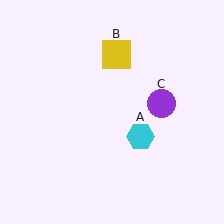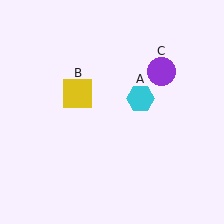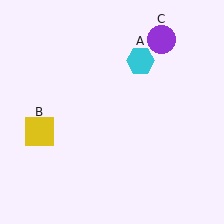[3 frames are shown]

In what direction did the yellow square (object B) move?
The yellow square (object B) moved down and to the left.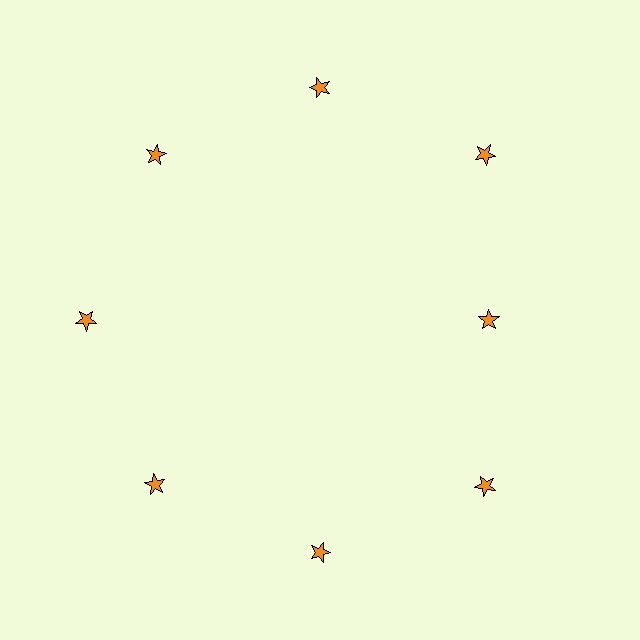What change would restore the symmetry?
The symmetry would be restored by moving it outward, back onto the ring so that all 8 stars sit at equal angles and equal distance from the center.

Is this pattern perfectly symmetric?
No. The 8 orange stars are arranged in a ring, but one element near the 3 o'clock position is pulled inward toward the center, breaking the 8-fold rotational symmetry.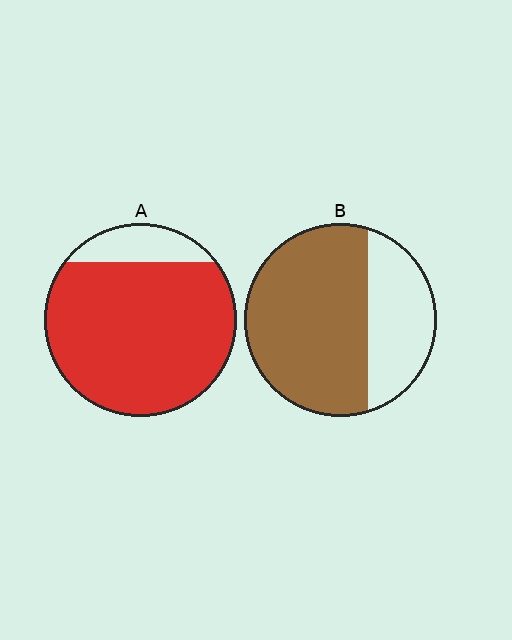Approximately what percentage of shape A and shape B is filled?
A is approximately 85% and B is approximately 70%.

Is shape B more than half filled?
Yes.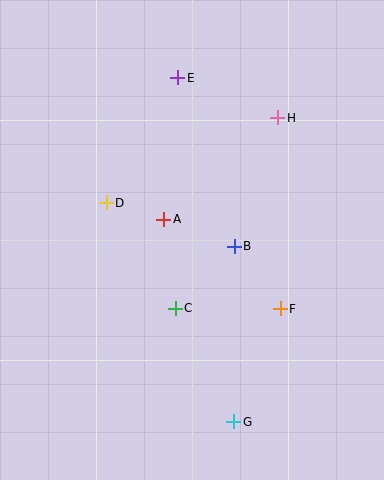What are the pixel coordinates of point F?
Point F is at (280, 309).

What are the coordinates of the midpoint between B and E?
The midpoint between B and E is at (206, 162).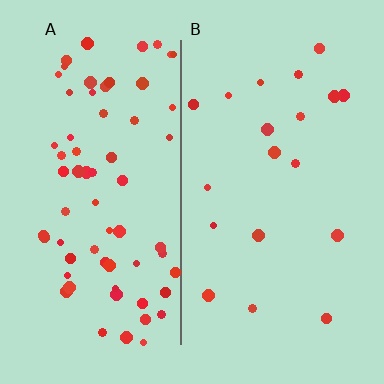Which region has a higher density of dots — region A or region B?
A (the left).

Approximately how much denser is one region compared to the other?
Approximately 3.6× — region A over region B.